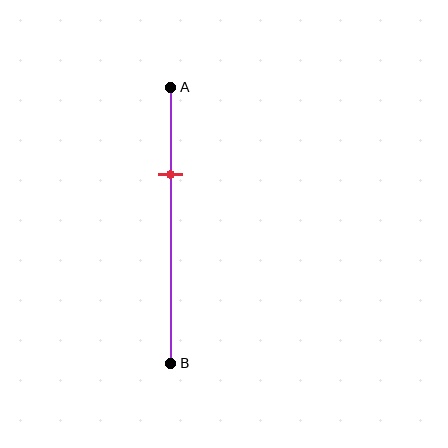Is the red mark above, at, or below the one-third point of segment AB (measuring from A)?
The red mark is approximately at the one-third point of segment AB.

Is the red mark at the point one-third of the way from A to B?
Yes, the mark is approximately at the one-third point.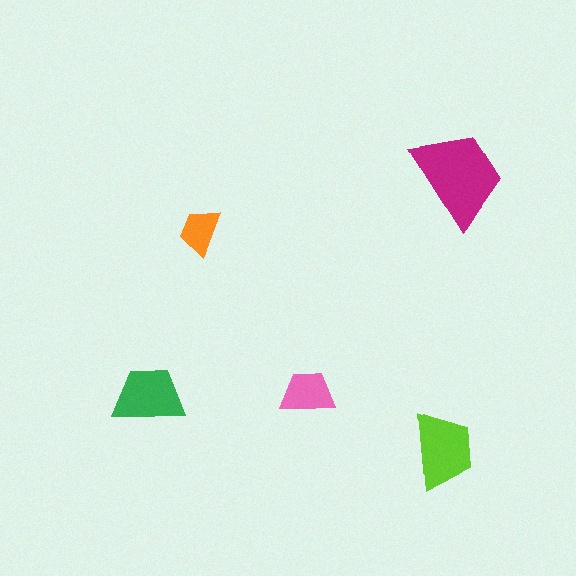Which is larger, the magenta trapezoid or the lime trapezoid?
The magenta one.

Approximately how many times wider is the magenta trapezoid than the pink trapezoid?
About 2 times wider.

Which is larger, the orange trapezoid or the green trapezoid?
The green one.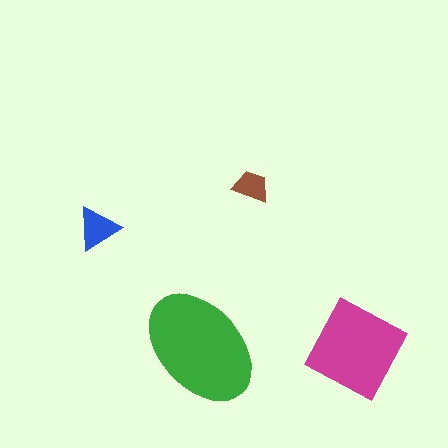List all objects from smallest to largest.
The brown trapezoid, the blue triangle, the magenta diamond, the green ellipse.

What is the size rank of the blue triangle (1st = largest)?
3rd.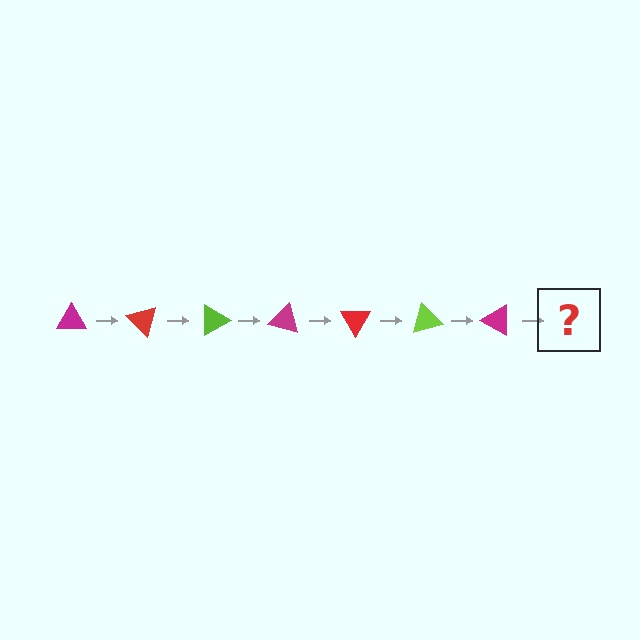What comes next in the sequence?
The next element should be a red triangle, rotated 315 degrees from the start.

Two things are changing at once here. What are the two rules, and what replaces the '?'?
The two rules are that it rotates 45 degrees each step and the color cycles through magenta, red, and lime. The '?' should be a red triangle, rotated 315 degrees from the start.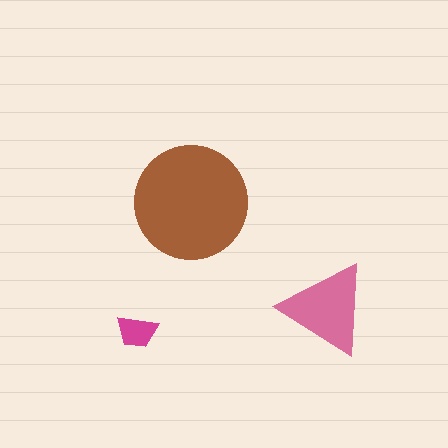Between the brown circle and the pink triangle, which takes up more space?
The brown circle.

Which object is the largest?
The brown circle.